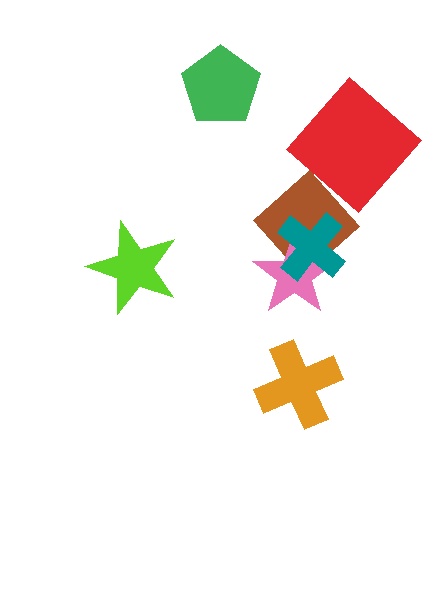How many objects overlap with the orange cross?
0 objects overlap with the orange cross.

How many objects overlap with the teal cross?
2 objects overlap with the teal cross.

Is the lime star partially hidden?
No, no other shape covers it.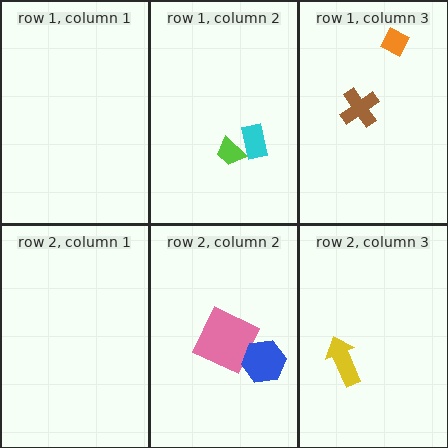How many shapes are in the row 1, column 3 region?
2.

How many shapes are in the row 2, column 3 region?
1.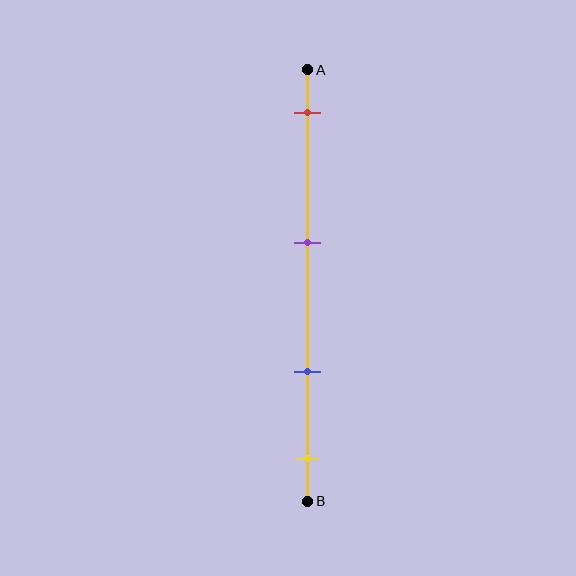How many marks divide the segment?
There are 4 marks dividing the segment.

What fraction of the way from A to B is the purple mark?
The purple mark is approximately 40% (0.4) of the way from A to B.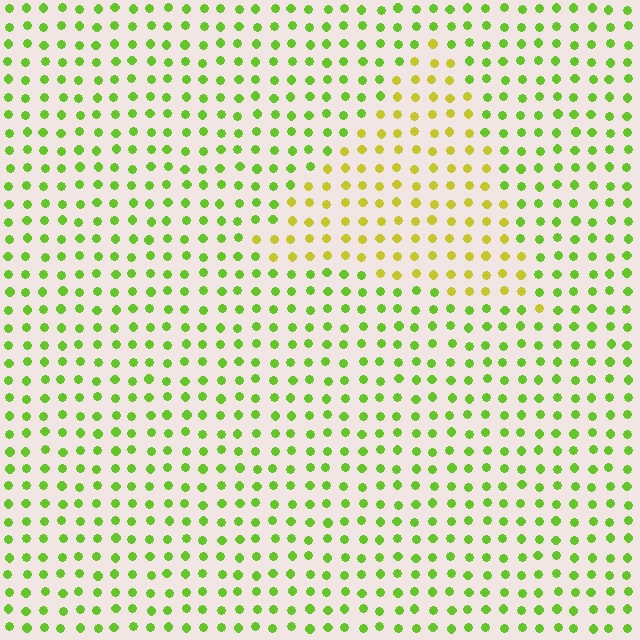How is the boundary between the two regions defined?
The boundary is defined purely by a slight shift in hue (about 38 degrees). Spacing, size, and orientation are identical on both sides.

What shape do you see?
I see a triangle.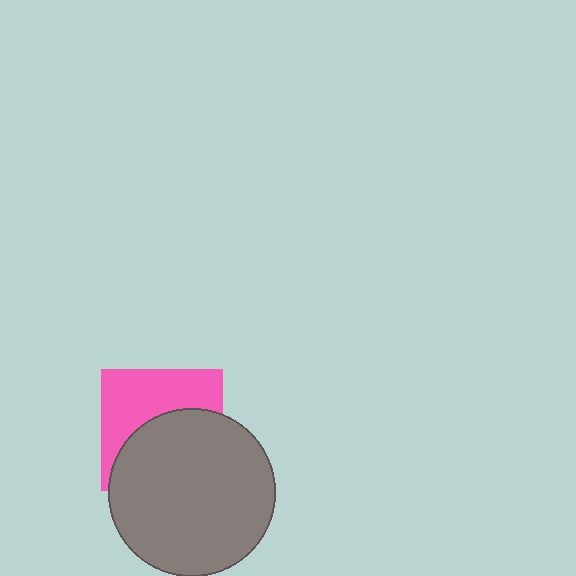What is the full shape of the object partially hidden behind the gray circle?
The partially hidden object is a pink square.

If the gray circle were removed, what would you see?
You would see the complete pink square.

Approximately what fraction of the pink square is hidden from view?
Roughly 54% of the pink square is hidden behind the gray circle.